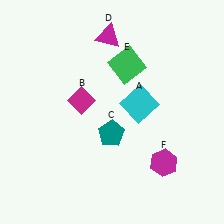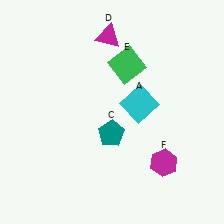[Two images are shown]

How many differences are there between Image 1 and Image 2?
There is 1 difference between the two images.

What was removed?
The magenta diamond (B) was removed in Image 2.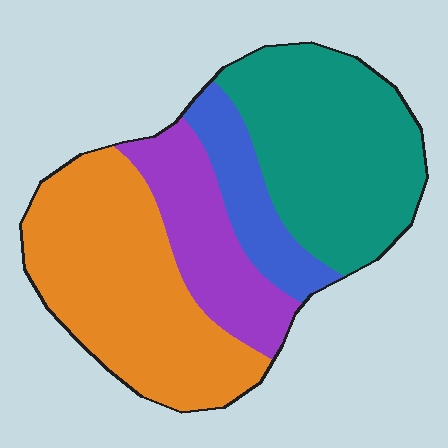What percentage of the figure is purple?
Purple takes up between a sixth and a third of the figure.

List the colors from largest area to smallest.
From largest to smallest: orange, teal, purple, blue.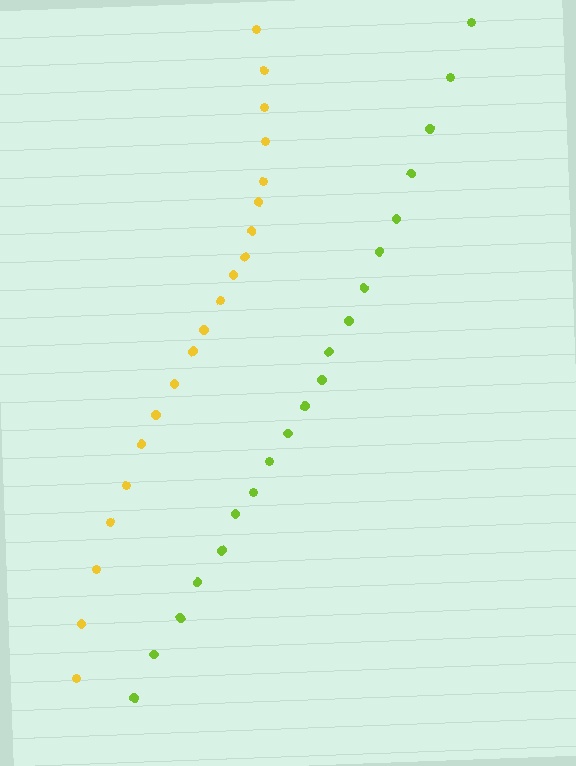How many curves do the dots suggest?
There are 2 distinct paths.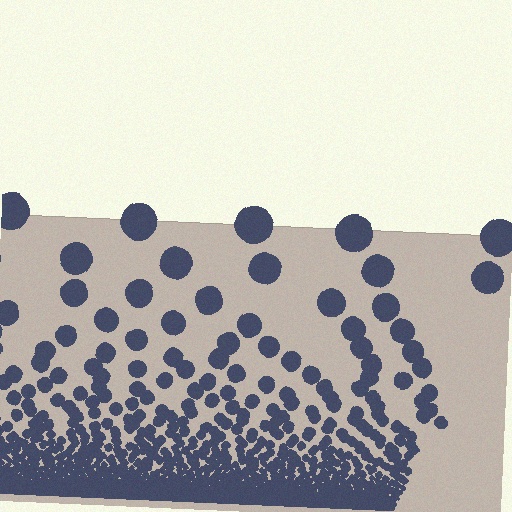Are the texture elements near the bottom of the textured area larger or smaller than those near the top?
Smaller. The gradient is inverted — elements near the bottom are smaller and denser.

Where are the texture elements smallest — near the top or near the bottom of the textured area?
Near the bottom.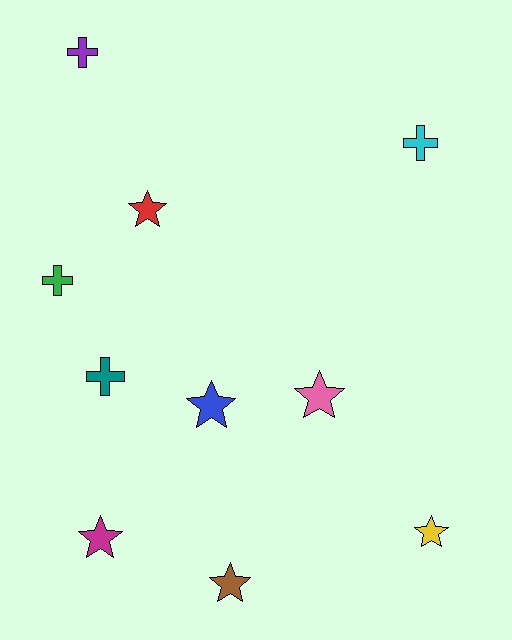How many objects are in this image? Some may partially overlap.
There are 10 objects.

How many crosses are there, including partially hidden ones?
There are 4 crosses.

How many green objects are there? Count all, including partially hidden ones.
There is 1 green object.